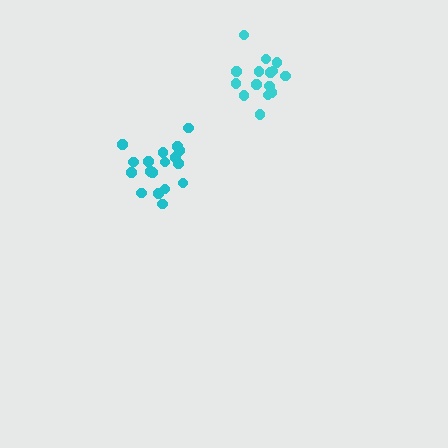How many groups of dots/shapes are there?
There are 2 groups.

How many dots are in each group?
Group 1: 15 dots, Group 2: 18 dots (33 total).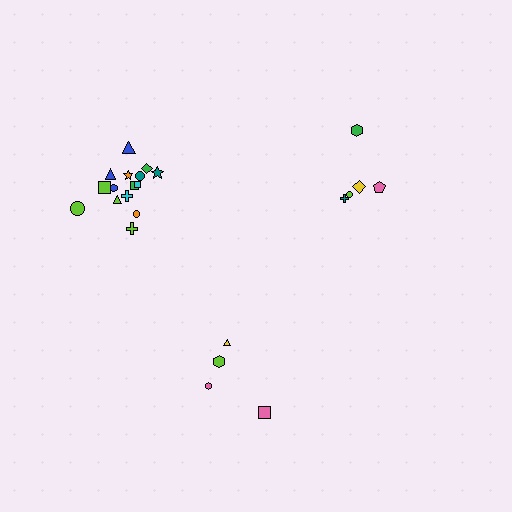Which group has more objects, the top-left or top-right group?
The top-left group.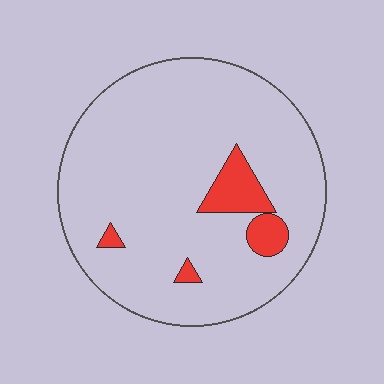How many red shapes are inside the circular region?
4.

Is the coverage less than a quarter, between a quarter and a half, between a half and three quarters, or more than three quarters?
Less than a quarter.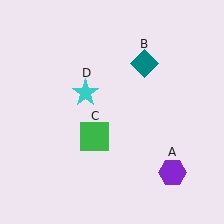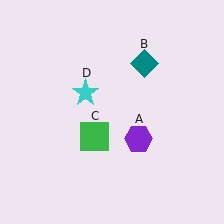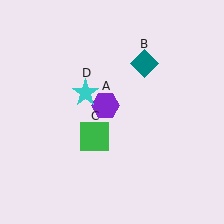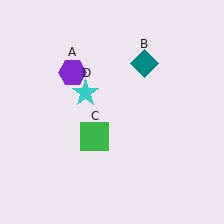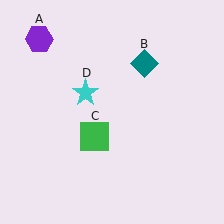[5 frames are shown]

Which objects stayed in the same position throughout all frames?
Teal diamond (object B) and green square (object C) and cyan star (object D) remained stationary.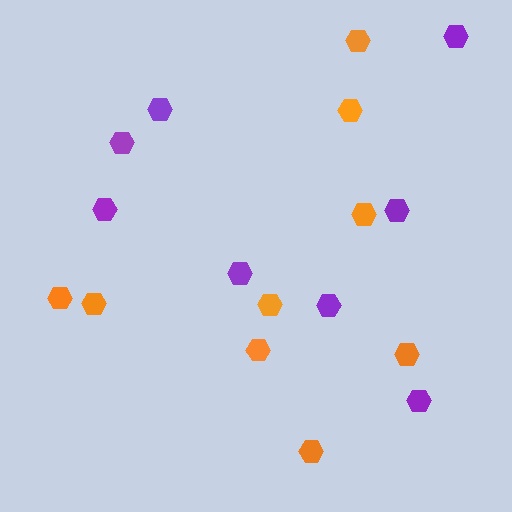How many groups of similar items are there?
There are 2 groups: one group of orange hexagons (9) and one group of purple hexagons (8).